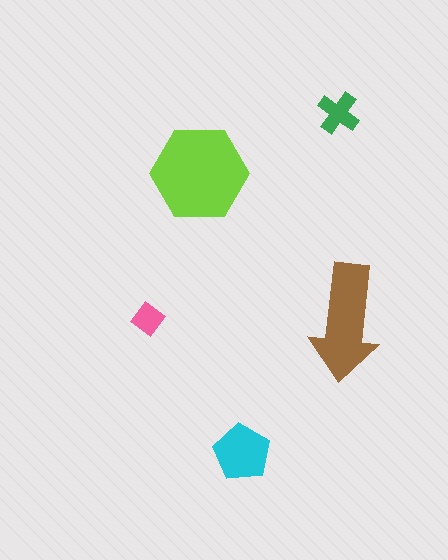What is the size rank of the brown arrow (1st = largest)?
2nd.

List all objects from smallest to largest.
The pink diamond, the green cross, the cyan pentagon, the brown arrow, the lime hexagon.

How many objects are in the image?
There are 5 objects in the image.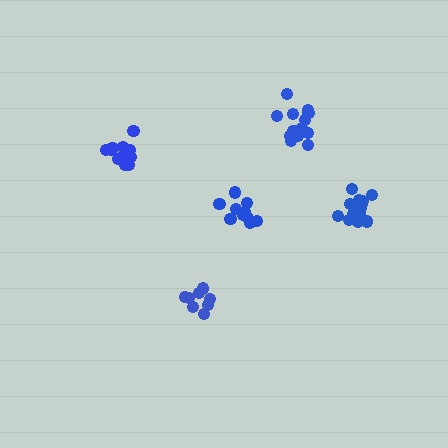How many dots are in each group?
Group 1: 14 dots, Group 2: 8 dots, Group 3: 12 dots, Group 4: 10 dots, Group 5: 13 dots (57 total).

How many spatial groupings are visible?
There are 5 spatial groupings.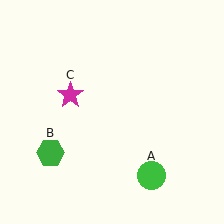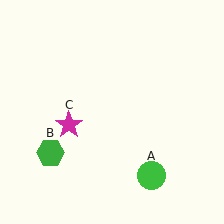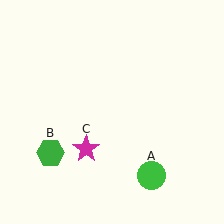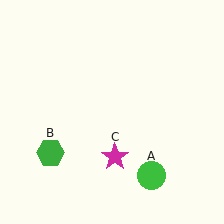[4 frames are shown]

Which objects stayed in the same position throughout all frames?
Green circle (object A) and green hexagon (object B) remained stationary.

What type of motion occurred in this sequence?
The magenta star (object C) rotated counterclockwise around the center of the scene.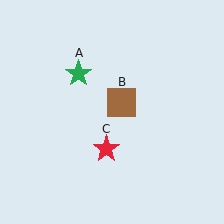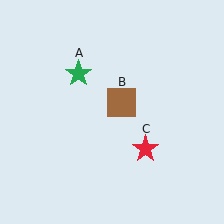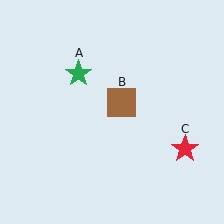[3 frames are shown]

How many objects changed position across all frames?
1 object changed position: red star (object C).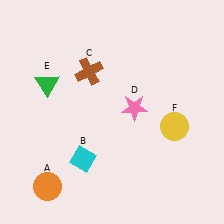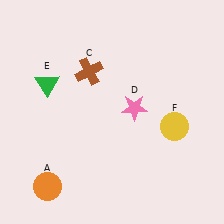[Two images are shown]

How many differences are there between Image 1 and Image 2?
There is 1 difference between the two images.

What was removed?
The cyan diamond (B) was removed in Image 2.